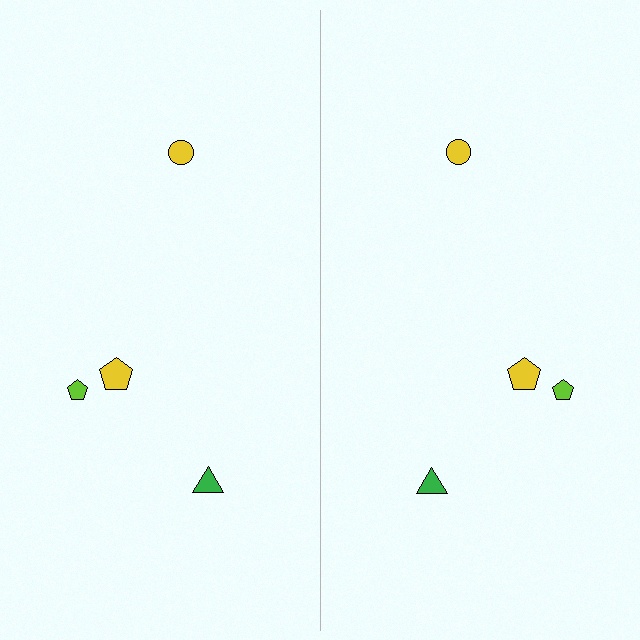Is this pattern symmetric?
Yes, this pattern has bilateral (reflection) symmetry.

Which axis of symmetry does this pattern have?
The pattern has a vertical axis of symmetry running through the center of the image.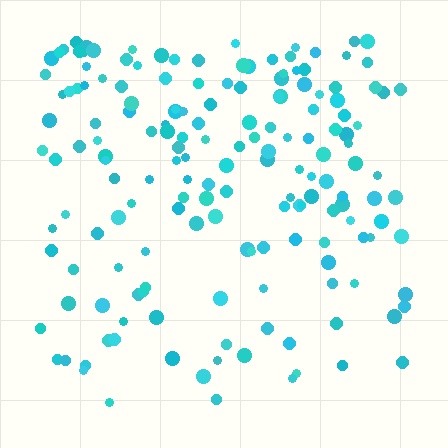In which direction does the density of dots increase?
From bottom to top, with the top side densest.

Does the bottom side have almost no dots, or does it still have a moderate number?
Still a moderate number, just noticeably fewer than the top.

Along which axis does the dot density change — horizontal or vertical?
Vertical.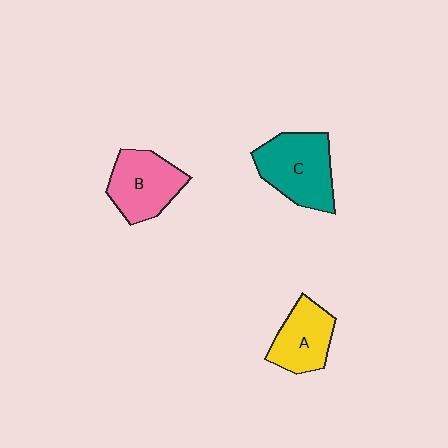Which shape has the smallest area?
Shape A (yellow).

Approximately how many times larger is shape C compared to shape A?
Approximately 1.3 times.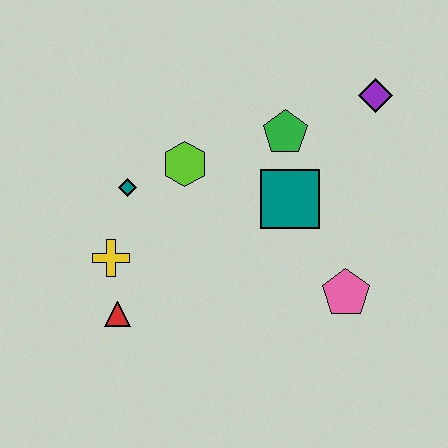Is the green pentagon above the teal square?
Yes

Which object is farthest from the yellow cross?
The purple diamond is farthest from the yellow cross.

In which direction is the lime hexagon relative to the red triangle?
The lime hexagon is above the red triangle.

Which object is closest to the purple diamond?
The green pentagon is closest to the purple diamond.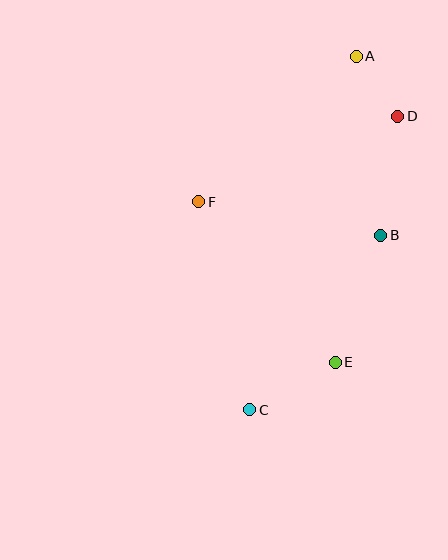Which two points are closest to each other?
Points A and D are closest to each other.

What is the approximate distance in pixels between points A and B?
The distance between A and B is approximately 181 pixels.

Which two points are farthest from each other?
Points A and C are farthest from each other.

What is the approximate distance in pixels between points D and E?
The distance between D and E is approximately 254 pixels.